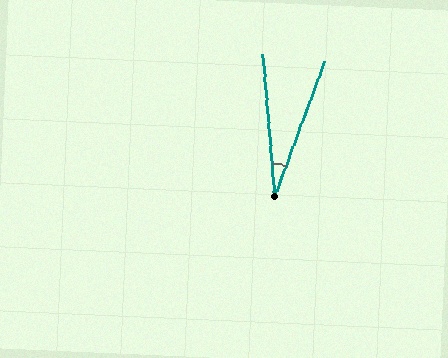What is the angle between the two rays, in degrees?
Approximately 25 degrees.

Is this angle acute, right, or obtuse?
It is acute.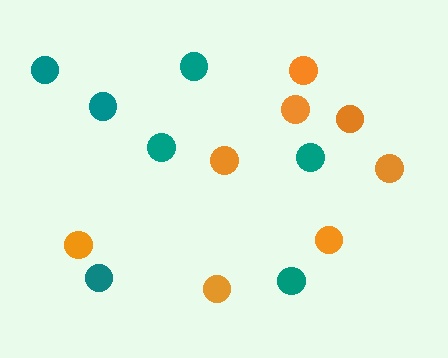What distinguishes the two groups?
There are 2 groups: one group of teal circles (7) and one group of orange circles (8).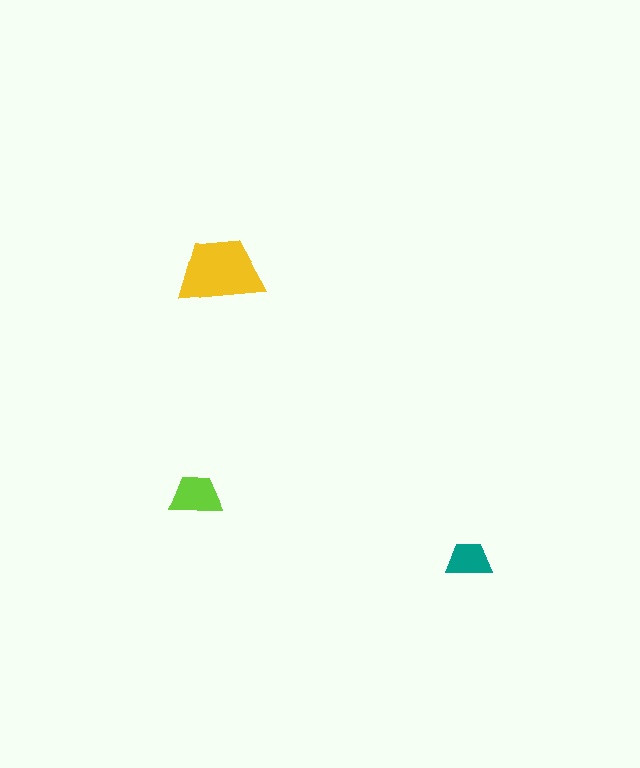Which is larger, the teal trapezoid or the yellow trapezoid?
The yellow one.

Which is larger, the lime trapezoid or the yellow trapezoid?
The yellow one.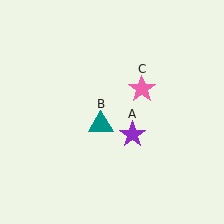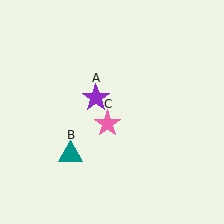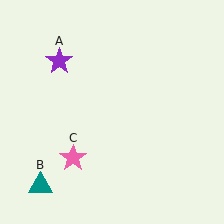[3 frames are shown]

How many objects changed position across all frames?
3 objects changed position: purple star (object A), teal triangle (object B), pink star (object C).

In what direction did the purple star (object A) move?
The purple star (object A) moved up and to the left.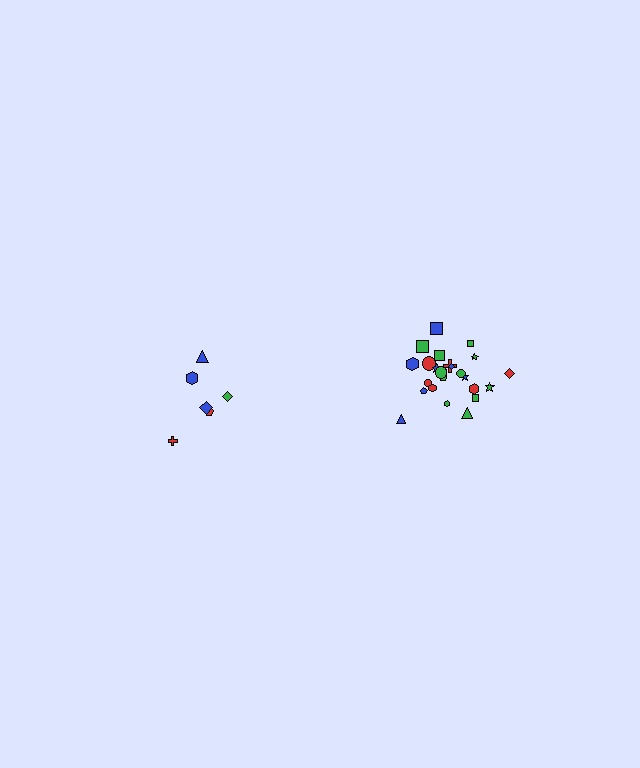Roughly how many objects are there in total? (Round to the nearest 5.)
Roughly 30 objects in total.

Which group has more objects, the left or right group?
The right group.